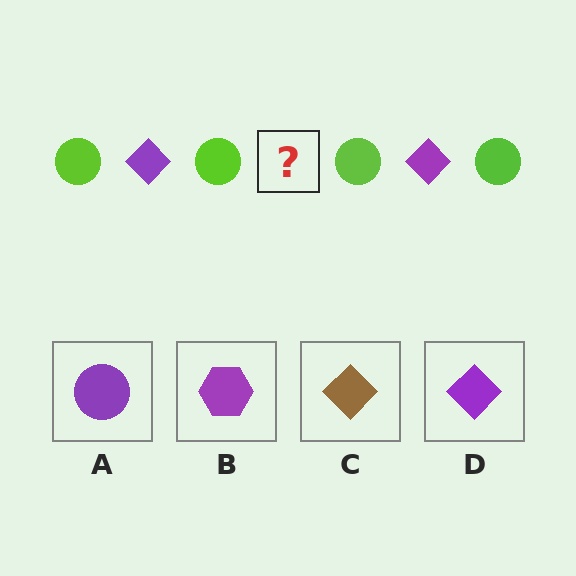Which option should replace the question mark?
Option D.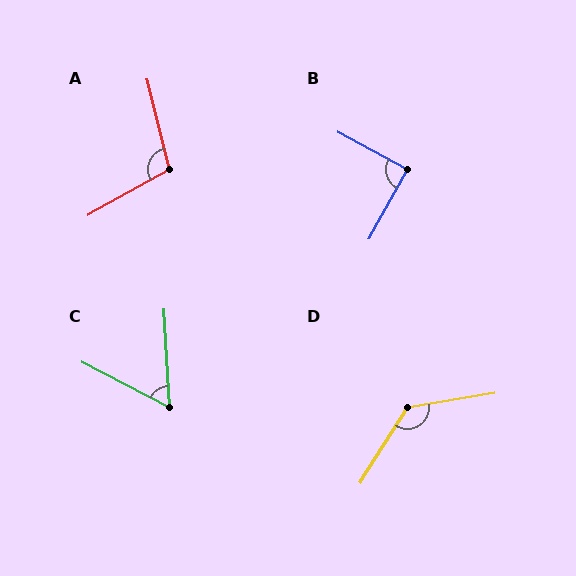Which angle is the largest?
D, at approximately 132 degrees.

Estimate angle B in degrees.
Approximately 90 degrees.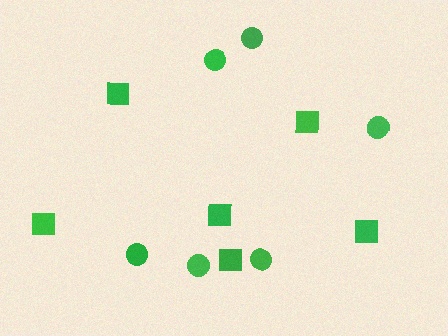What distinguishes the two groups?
There are 2 groups: one group of circles (6) and one group of squares (6).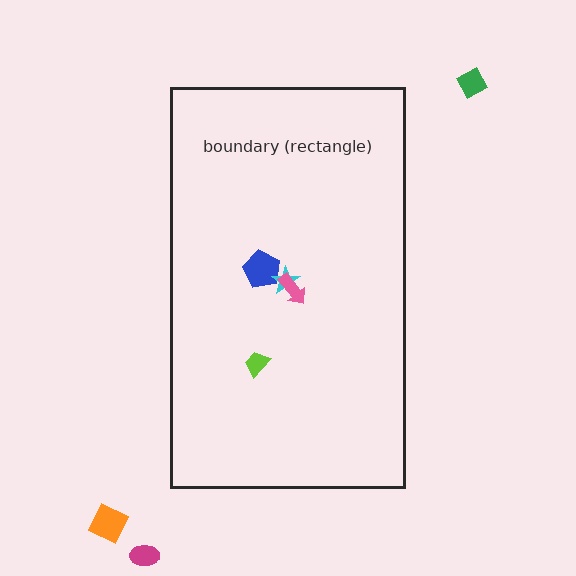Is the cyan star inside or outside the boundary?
Inside.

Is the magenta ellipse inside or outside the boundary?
Outside.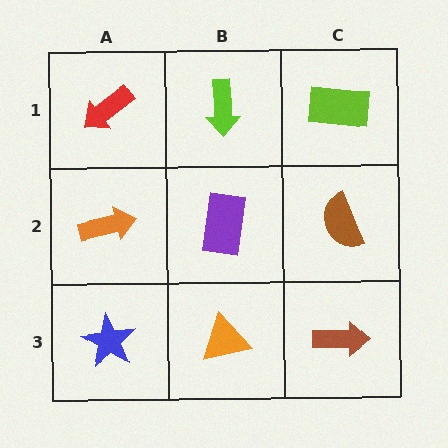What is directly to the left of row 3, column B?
A blue star.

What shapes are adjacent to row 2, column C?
A lime rectangle (row 1, column C), a brown arrow (row 3, column C), a purple rectangle (row 2, column B).